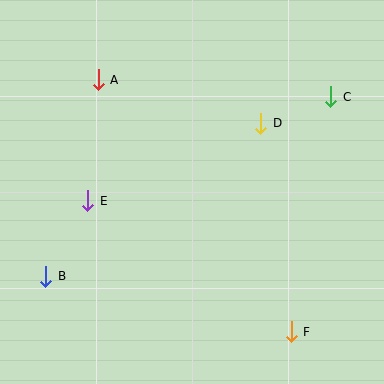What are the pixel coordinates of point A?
Point A is at (98, 80).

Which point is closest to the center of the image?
Point D at (261, 123) is closest to the center.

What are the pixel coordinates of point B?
Point B is at (46, 276).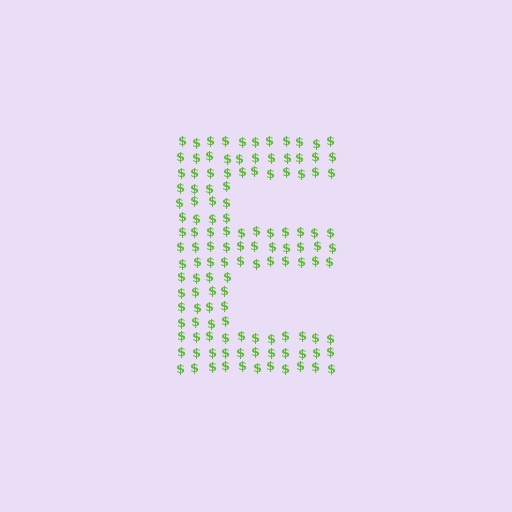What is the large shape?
The large shape is the letter E.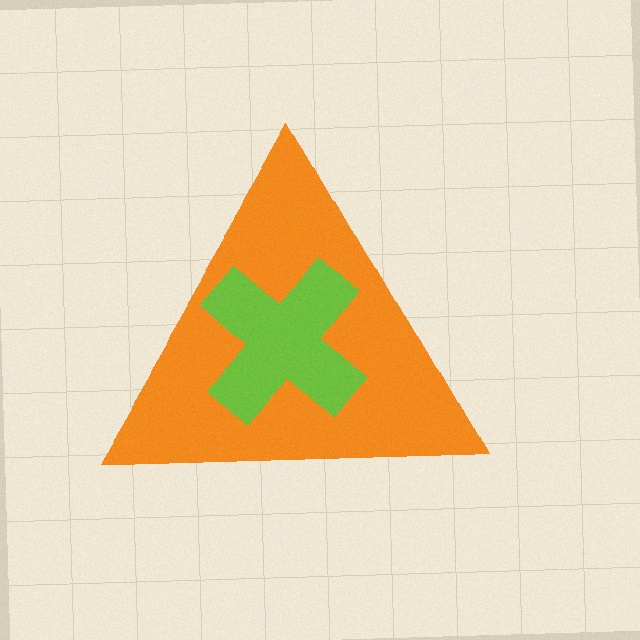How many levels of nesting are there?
2.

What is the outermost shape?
The orange triangle.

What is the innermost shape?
The lime cross.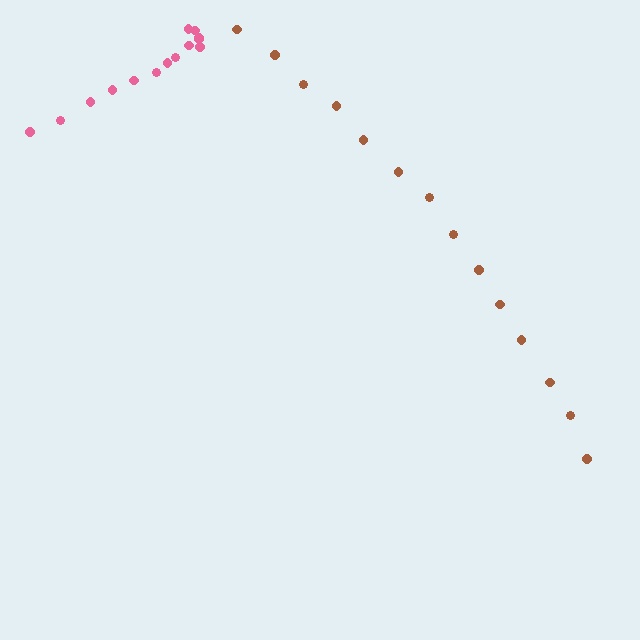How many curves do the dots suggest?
There are 2 distinct paths.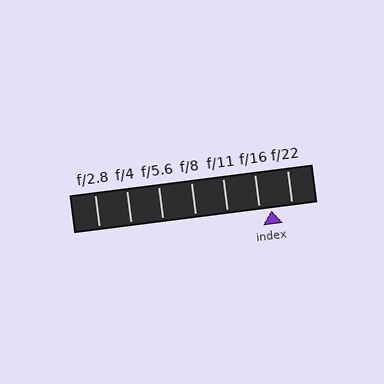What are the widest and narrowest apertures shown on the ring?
The widest aperture shown is f/2.8 and the narrowest is f/22.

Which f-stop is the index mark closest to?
The index mark is closest to f/16.